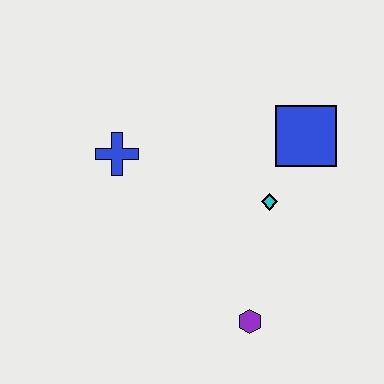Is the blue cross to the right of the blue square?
No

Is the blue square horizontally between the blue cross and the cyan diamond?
No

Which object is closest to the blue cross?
The cyan diamond is closest to the blue cross.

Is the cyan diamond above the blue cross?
No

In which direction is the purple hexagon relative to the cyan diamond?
The purple hexagon is below the cyan diamond.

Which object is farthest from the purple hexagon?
The blue cross is farthest from the purple hexagon.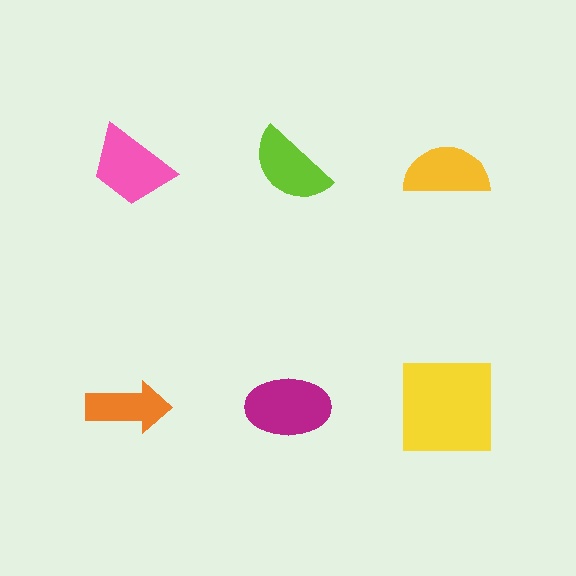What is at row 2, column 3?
A yellow square.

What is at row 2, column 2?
A magenta ellipse.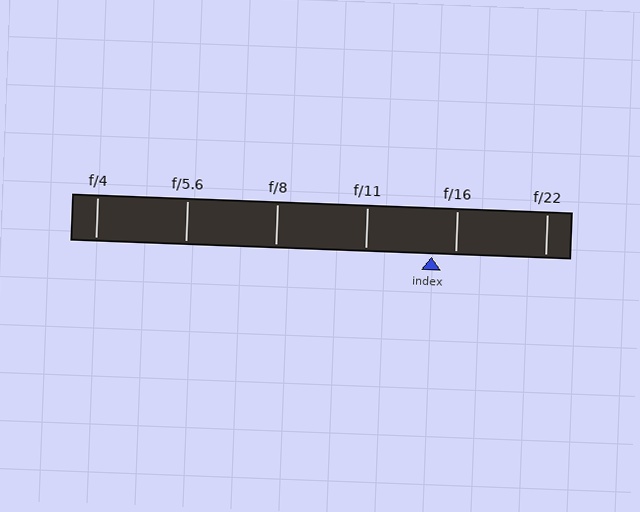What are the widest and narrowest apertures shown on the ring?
The widest aperture shown is f/4 and the narrowest is f/22.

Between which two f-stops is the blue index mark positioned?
The index mark is between f/11 and f/16.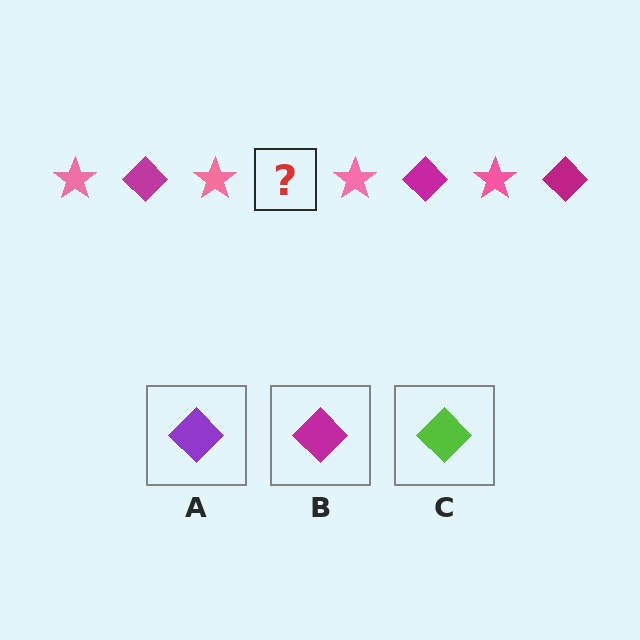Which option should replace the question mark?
Option B.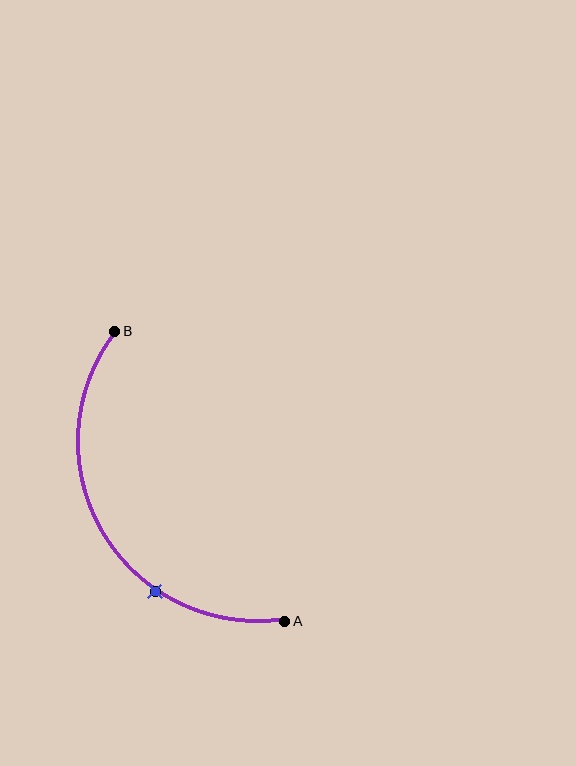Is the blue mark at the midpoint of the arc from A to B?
No. The blue mark lies on the arc but is closer to endpoint A. The arc midpoint would be at the point on the curve equidistant along the arc from both A and B.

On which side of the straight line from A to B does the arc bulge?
The arc bulges to the left of the straight line connecting A and B.